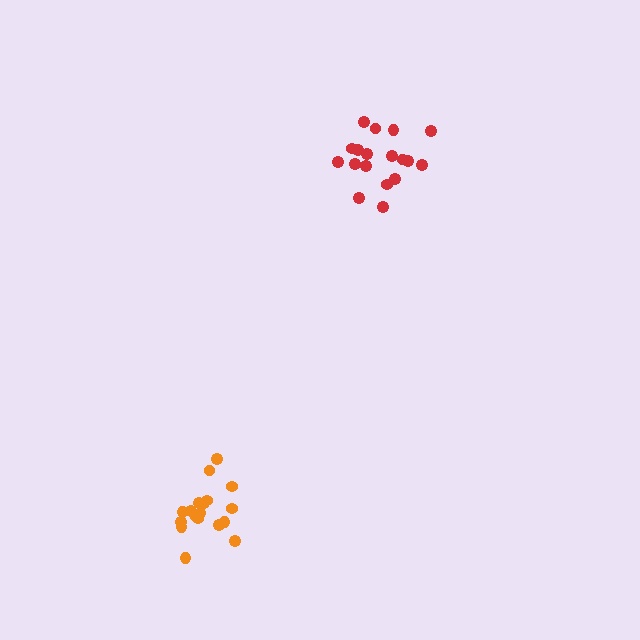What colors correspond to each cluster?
The clusters are colored: orange, red.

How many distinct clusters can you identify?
There are 2 distinct clusters.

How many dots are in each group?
Group 1: 18 dots, Group 2: 18 dots (36 total).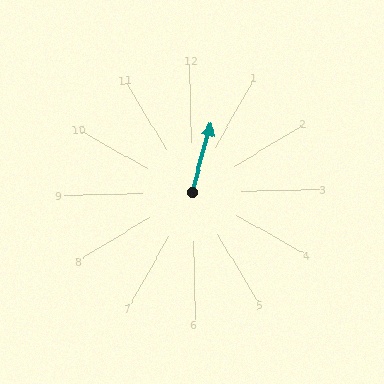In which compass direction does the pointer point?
North.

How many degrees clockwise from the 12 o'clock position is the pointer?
Approximately 17 degrees.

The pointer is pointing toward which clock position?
Roughly 1 o'clock.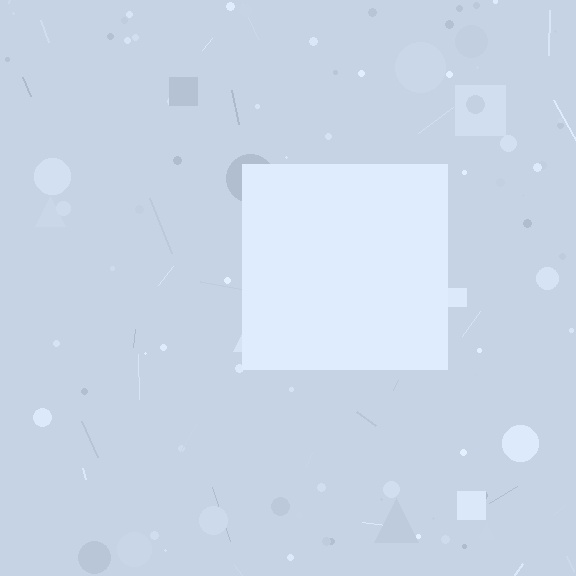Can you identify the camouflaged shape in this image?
The camouflaged shape is a square.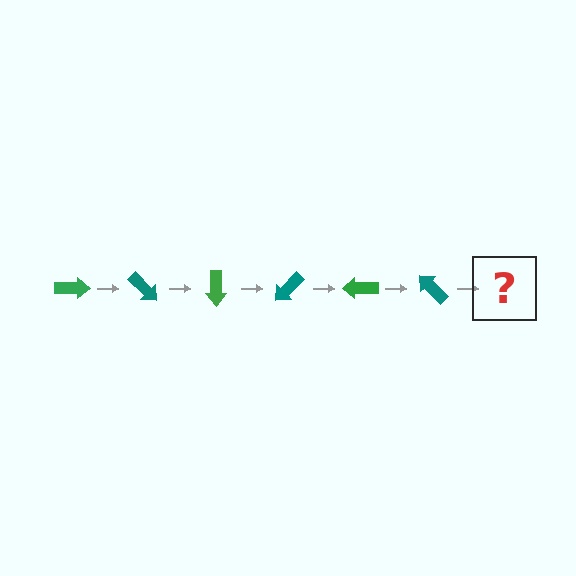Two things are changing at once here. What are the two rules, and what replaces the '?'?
The two rules are that it rotates 45 degrees each step and the color cycles through green and teal. The '?' should be a green arrow, rotated 270 degrees from the start.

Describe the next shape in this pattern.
It should be a green arrow, rotated 270 degrees from the start.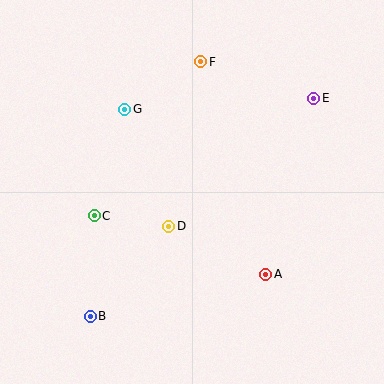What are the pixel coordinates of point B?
Point B is at (90, 316).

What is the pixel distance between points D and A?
The distance between D and A is 108 pixels.